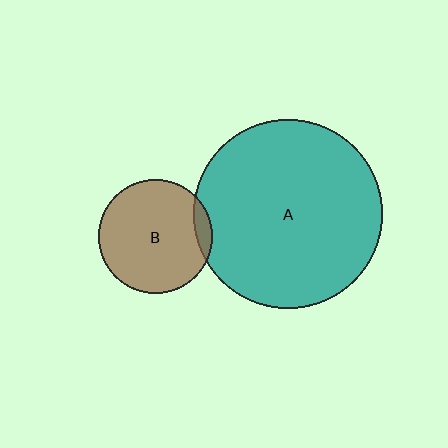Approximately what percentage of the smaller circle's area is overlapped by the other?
Approximately 5%.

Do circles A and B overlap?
Yes.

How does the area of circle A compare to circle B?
Approximately 2.8 times.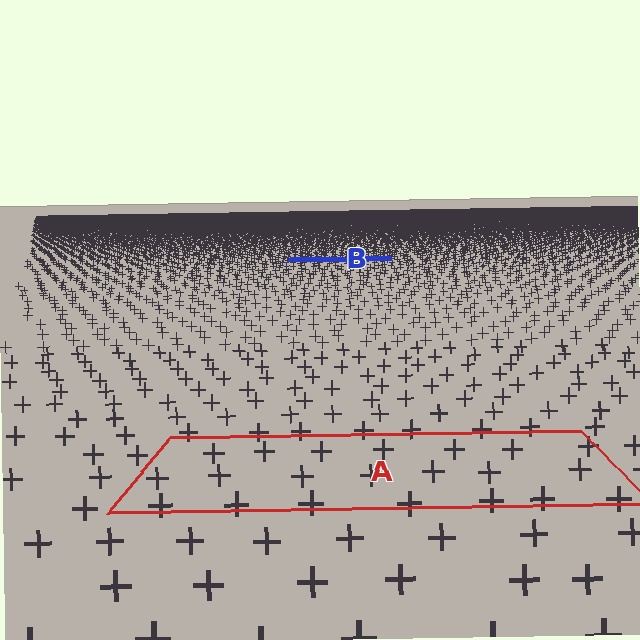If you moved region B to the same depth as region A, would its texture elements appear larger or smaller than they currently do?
They would appear larger. At a closer depth, the same texture elements are projected at a bigger on-screen size.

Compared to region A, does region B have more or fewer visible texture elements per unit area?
Region B has more texture elements per unit area — they are packed more densely because it is farther away.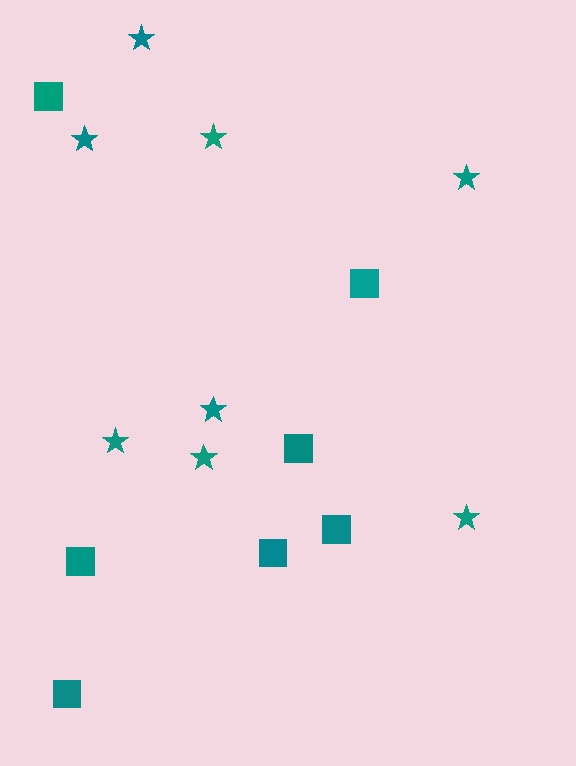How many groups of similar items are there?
There are 2 groups: one group of stars (8) and one group of squares (7).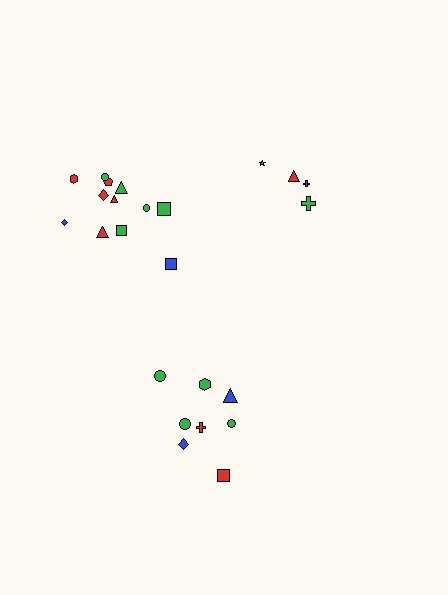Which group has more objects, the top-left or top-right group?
The top-left group.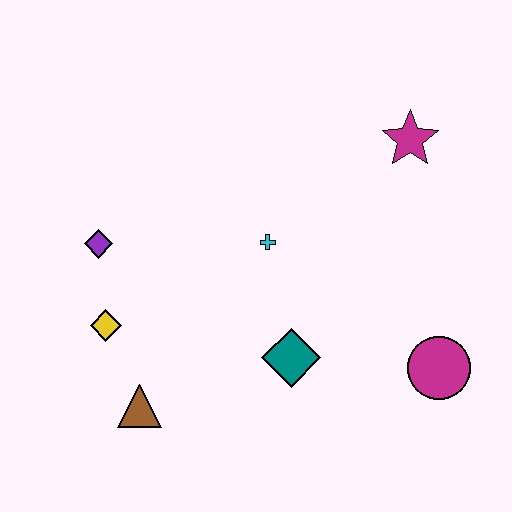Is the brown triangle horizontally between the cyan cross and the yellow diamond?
Yes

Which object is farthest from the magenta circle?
The purple diamond is farthest from the magenta circle.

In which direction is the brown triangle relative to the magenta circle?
The brown triangle is to the left of the magenta circle.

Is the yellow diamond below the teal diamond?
No